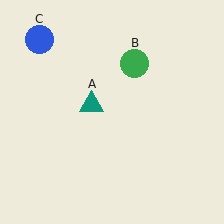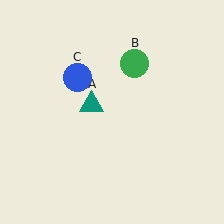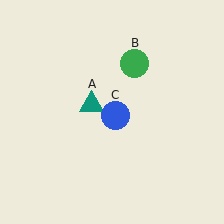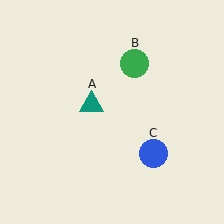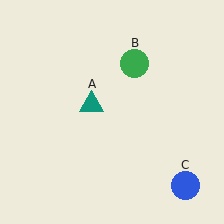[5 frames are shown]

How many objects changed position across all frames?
1 object changed position: blue circle (object C).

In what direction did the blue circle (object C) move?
The blue circle (object C) moved down and to the right.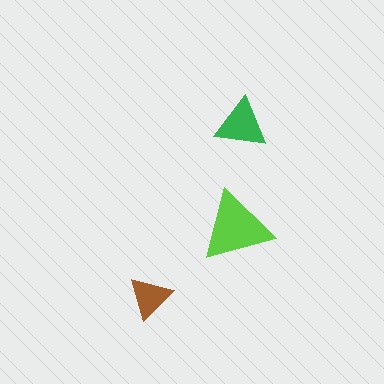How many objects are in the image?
There are 3 objects in the image.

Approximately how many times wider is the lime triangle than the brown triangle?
About 1.5 times wider.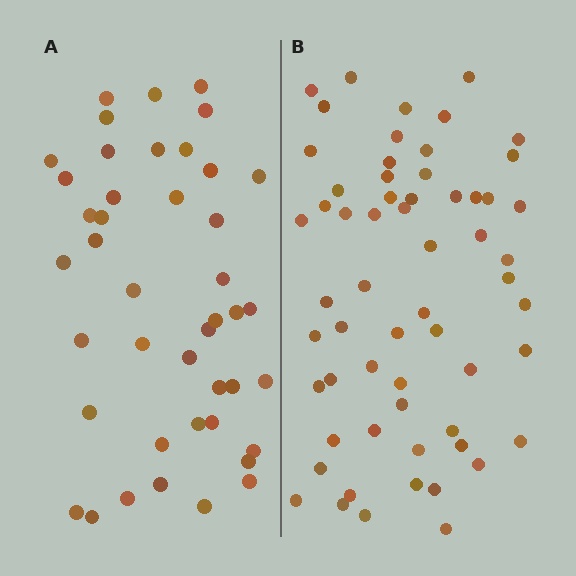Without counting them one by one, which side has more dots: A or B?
Region B (the right region) has more dots.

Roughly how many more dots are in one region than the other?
Region B has approximately 15 more dots than region A.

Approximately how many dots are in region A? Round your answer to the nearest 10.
About 40 dots. (The exact count is 43, which rounds to 40.)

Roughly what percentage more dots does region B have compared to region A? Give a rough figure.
About 40% more.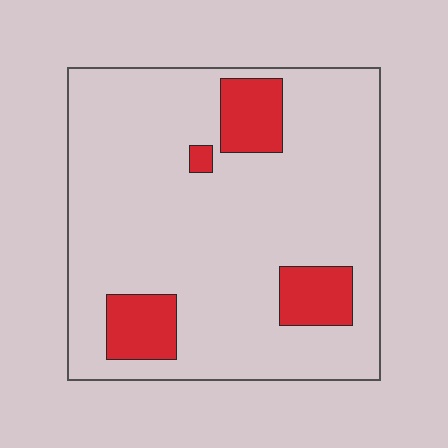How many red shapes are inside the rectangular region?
4.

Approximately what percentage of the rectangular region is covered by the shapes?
Approximately 15%.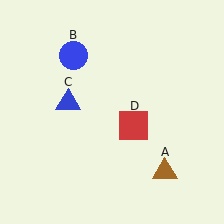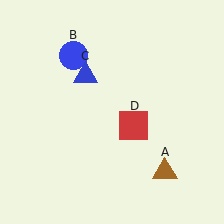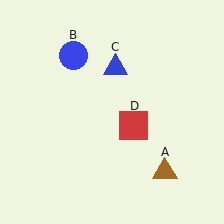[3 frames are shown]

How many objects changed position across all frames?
1 object changed position: blue triangle (object C).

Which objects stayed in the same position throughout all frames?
Brown triangle (object A) and blue circle (object B) and red square (object D) remained stationary.